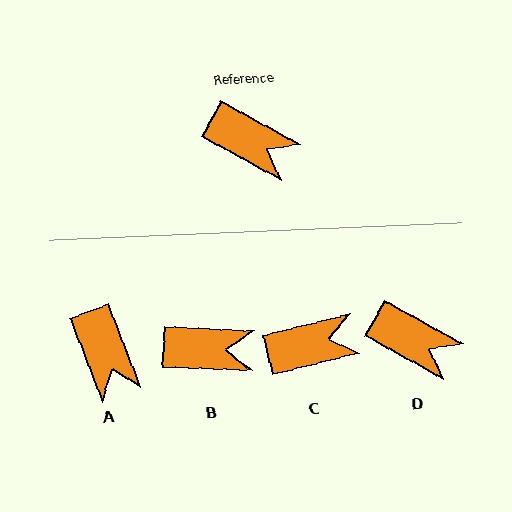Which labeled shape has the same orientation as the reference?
D.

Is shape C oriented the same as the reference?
No, it is off by about 43 degrees.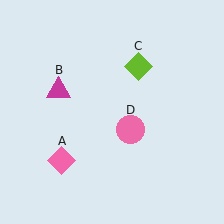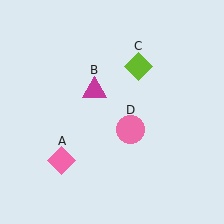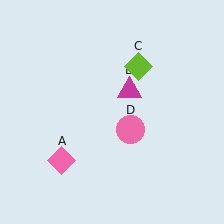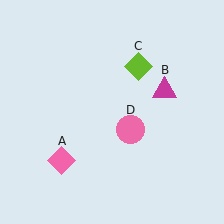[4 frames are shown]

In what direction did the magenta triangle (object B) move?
The magenta triangle (object B) moved right.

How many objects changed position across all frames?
1 object changed position: magenta triangle (object B).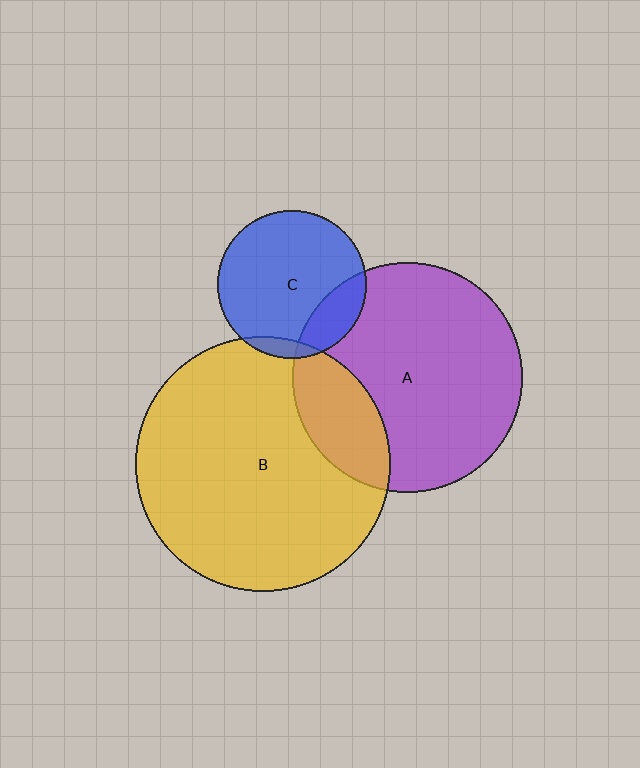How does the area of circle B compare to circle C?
Approximately 2.9 times.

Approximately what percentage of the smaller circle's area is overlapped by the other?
Approximately 20%.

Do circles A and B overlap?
Yes.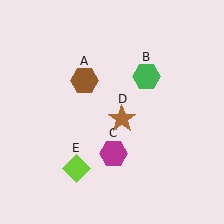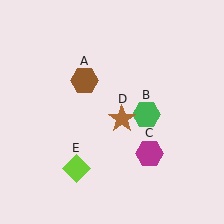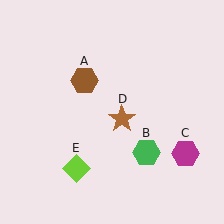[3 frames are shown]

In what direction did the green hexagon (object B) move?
The green hexagon (object B) moved down.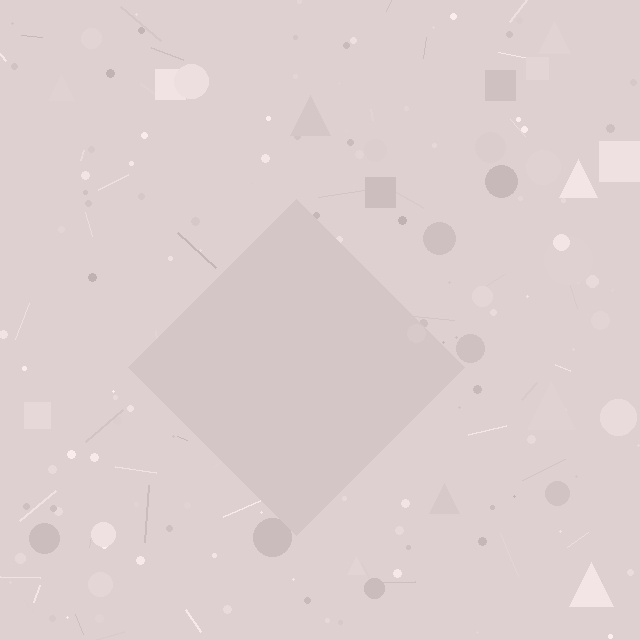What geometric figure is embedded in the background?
A diamond is embedded in the background.